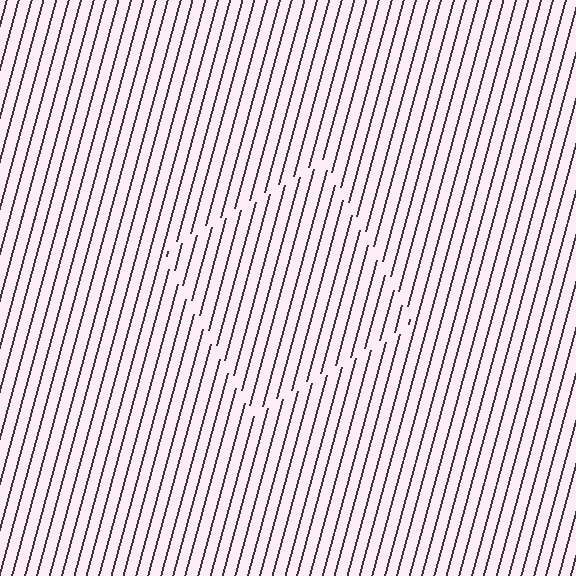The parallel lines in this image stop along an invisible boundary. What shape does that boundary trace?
An illusory square. The interior of the shape contains the same grating, shifted by half a period — the contour is defined by the phase discontinuity where line-ends from the inner and outer gratings abut.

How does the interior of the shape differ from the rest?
The interior of the shape contains the same grating, shifted by half a period — the contour is defined by the phase discontinuity where line-ends from the inner and outer gratings abut.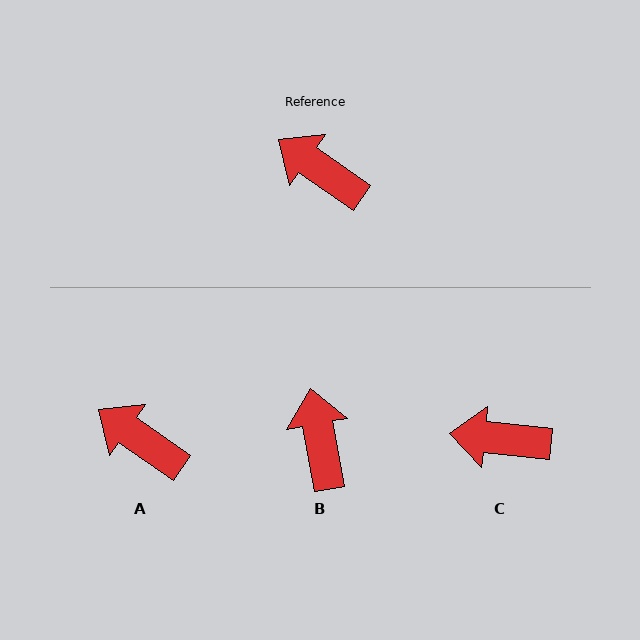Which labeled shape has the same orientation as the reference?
A.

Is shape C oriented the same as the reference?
No, it is off by about 29 degrees.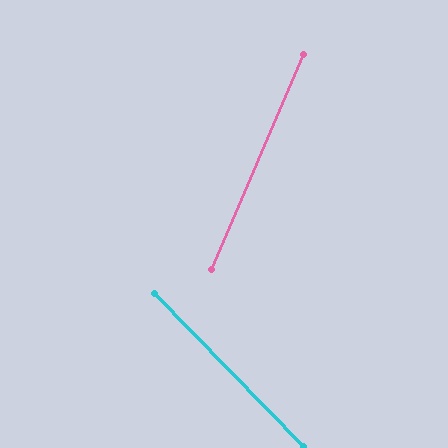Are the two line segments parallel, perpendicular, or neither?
Neither parallel nor perpendicular — they differ by about 67°.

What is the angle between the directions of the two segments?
Approximately 67 degrees.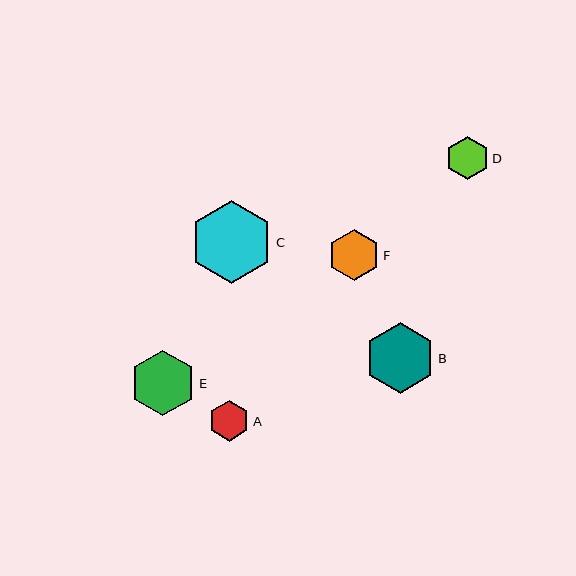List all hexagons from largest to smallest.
From largest to smallest: C, B, E, F, D, A.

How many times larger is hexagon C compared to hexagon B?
Hexagon C is approximately 1.2 times the size of hexagon B.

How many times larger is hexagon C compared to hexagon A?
Hexagon C is approximately 2.0 times the size of hexagon A.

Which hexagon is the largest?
Hexagon C is the largest with a size of approximately 83 pixels.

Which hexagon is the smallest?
Hexagon A is the smallest with a size of approximately 40 pixels.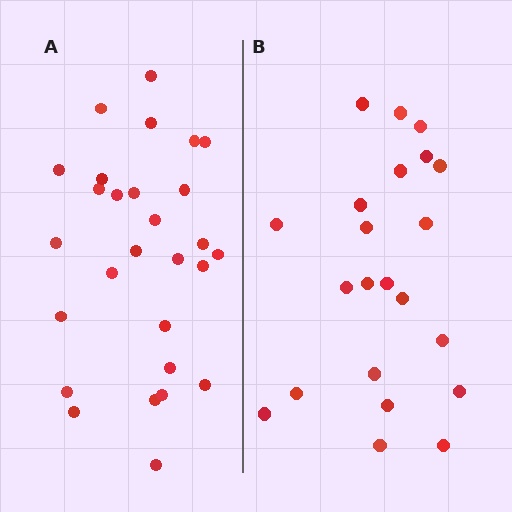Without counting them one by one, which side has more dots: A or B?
Region A (the left region) has more dots.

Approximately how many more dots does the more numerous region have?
Region A has about 6 more dots than region B.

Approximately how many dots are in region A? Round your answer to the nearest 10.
About 30 dots. (The exact count is 28, which rounds to 30.)